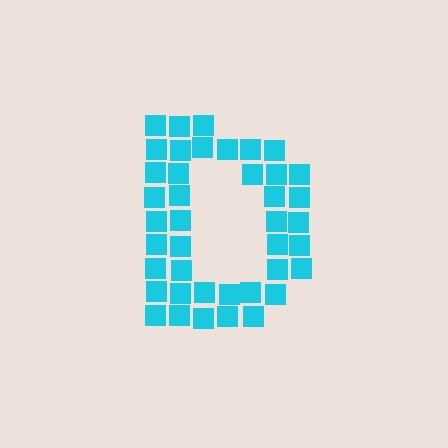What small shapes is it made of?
It is made of small squares.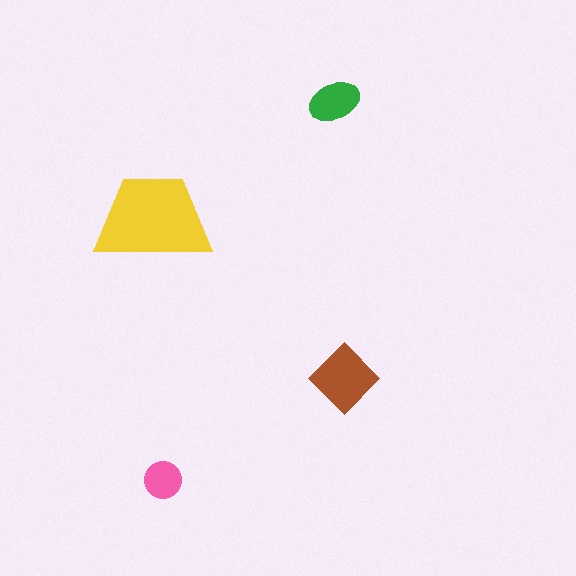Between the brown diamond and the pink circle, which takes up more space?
The brown diamond.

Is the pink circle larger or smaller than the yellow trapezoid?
Smaller.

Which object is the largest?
The yellow trapezoid.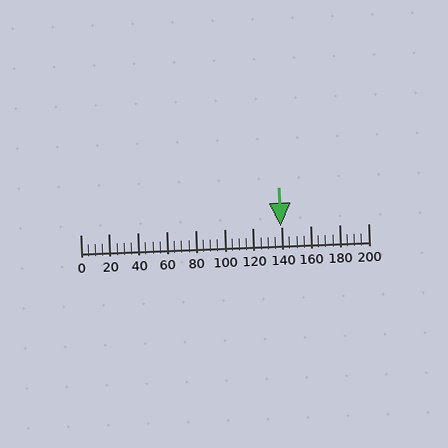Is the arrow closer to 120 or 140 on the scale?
The arrow is closer to 140.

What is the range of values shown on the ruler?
The ruler shows values from 0 to 200.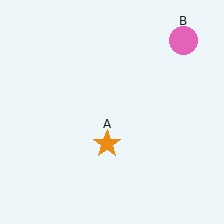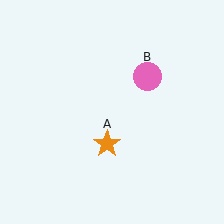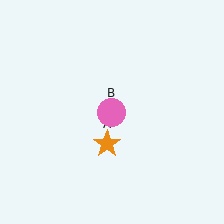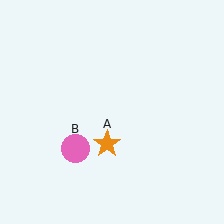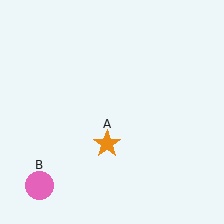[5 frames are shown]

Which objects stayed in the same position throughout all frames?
Orange star (object A) remained stationary.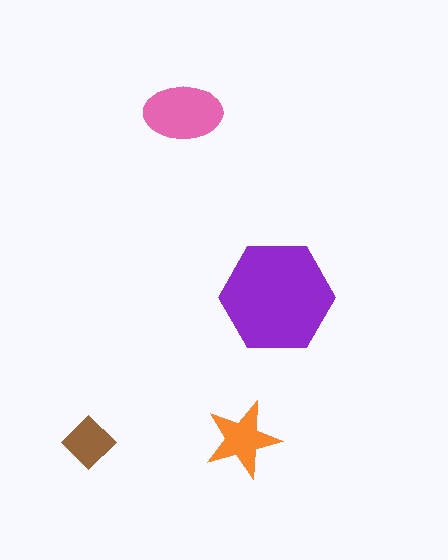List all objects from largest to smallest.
The purple hexagon, the pink ellipse, the orange star, the brown diamond.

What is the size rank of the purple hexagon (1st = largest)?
1st.